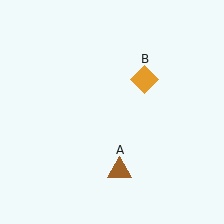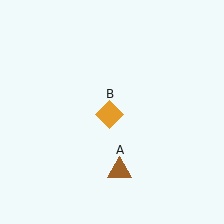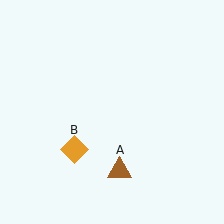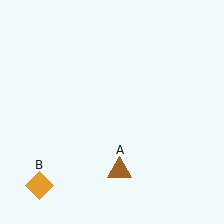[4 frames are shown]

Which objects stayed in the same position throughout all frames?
Brown triangle (object A) remained stationary.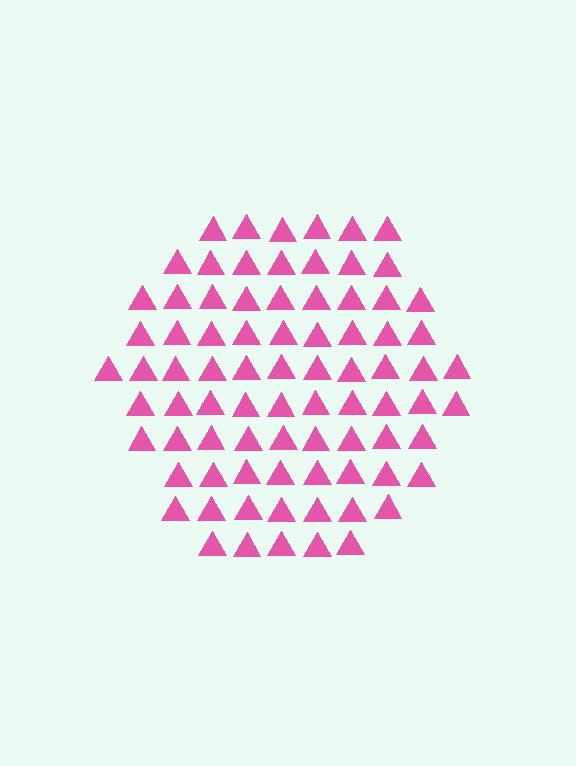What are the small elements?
The small elements are triangles.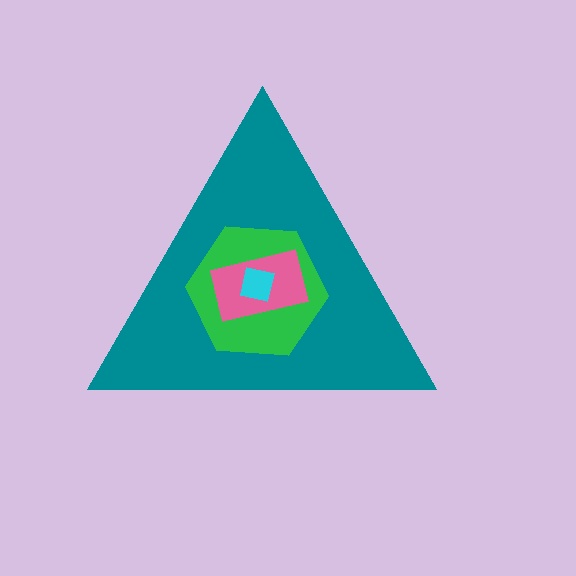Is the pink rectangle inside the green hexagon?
Yes.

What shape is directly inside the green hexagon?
The pink rectangle.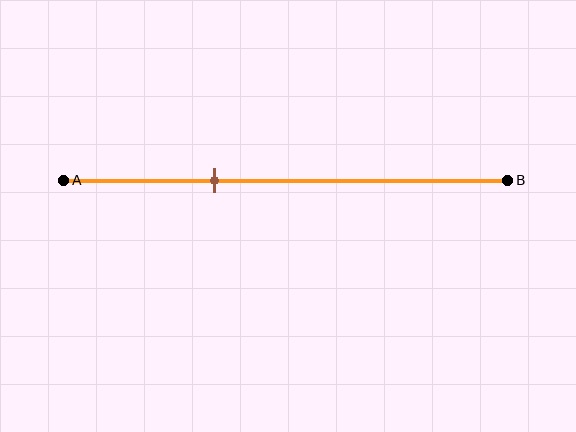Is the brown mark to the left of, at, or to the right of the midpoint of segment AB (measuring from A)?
The brown mark is to the left of the midpoint of segment AB.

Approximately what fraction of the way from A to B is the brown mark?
The brown mark is approximately 35% of the way from A to B.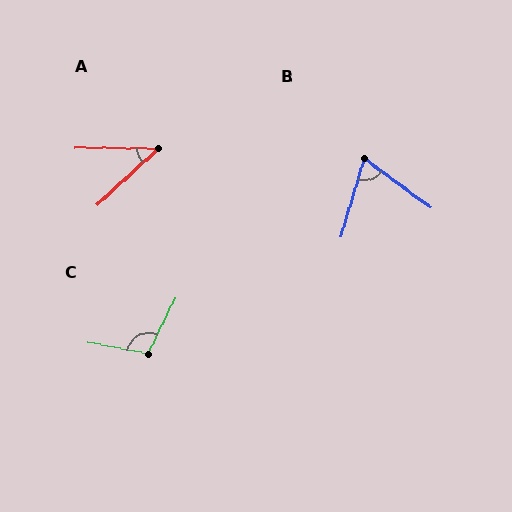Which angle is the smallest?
A, at approximately 43 degrees.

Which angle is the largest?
C, at approximately 105 degrees.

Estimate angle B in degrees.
Approximately 70 degrees.